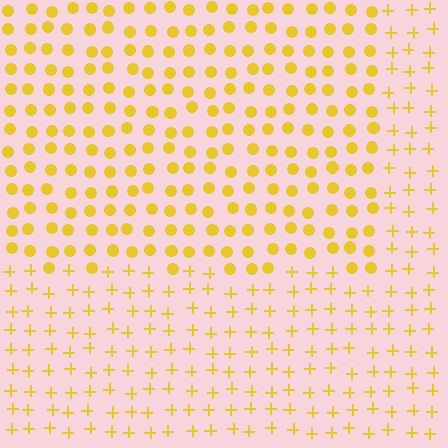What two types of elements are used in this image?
The image uses circles inside the rectangle region and plus signs outside it.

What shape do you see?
I see a rectangle.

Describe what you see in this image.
The image is filled with small yellow elements arranged in a uniform grid. A rectangle-shaped region contains circles, while the surrounding area contains plus signs. The boundary is defined purely by the change in element shape.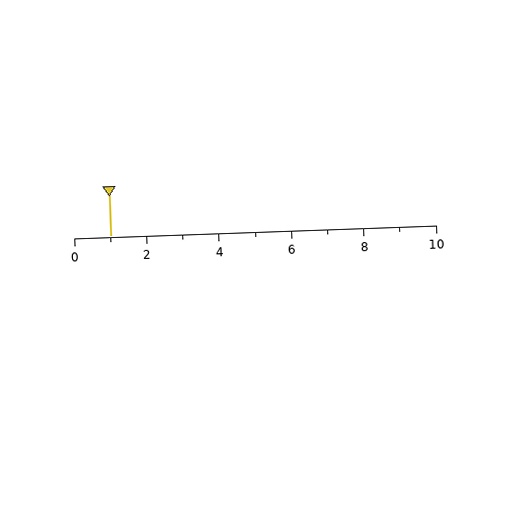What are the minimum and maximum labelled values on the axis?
The axis runs from 0 to 10.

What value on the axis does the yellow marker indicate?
The marker indicates approximately 1.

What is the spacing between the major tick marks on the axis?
The major ticks are spaced 2 apart.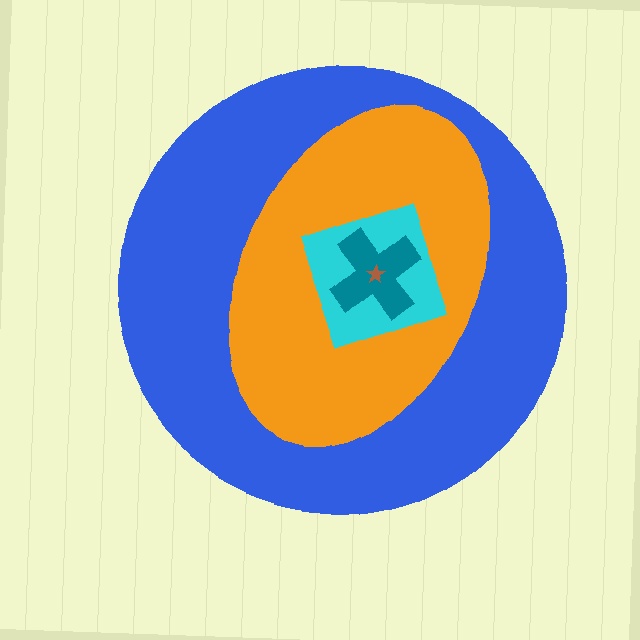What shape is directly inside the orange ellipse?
The cyan square.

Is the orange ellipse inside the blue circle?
Yes.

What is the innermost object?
The brown star.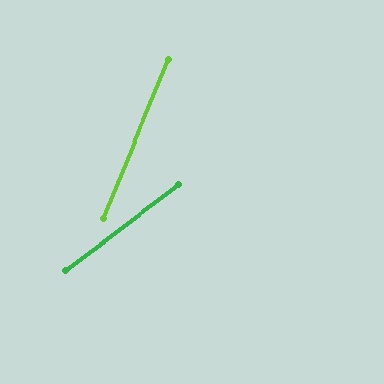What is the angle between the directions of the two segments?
Approximately 31 degrees.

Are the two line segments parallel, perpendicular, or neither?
Neither parallel nor perpendicular — they differ by about 31°.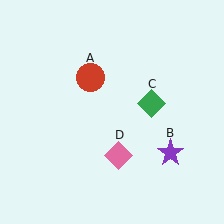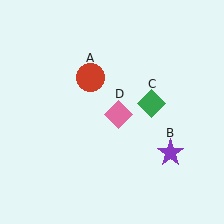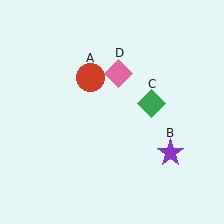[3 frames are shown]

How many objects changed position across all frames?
1 object changed position: pink diamond (object D).